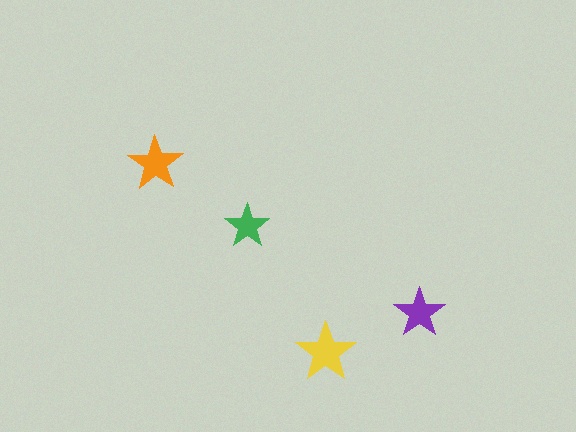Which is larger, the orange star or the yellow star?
The yellow one.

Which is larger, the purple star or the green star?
The purple one.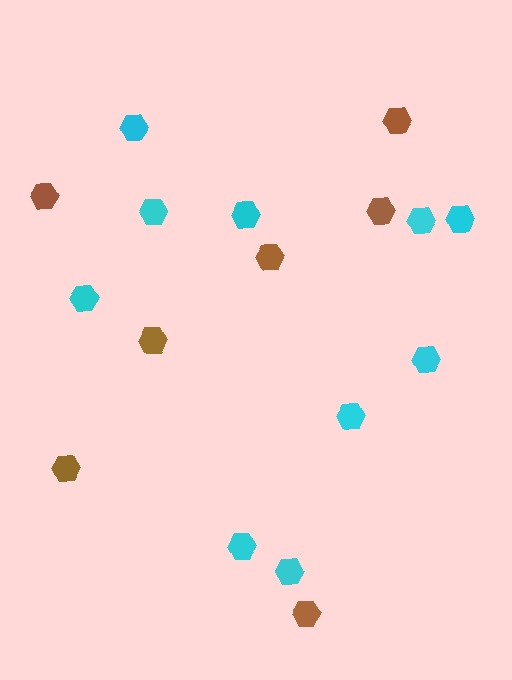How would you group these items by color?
There are 2 groups: one group of brown hexagons (7) and one group of cyan hexagons (10).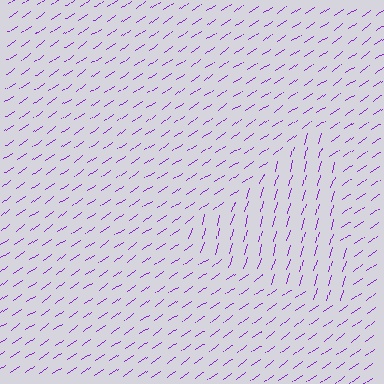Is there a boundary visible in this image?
Yes, there is a texture boundary formed by a change in line orientation.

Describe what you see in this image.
The image is filled with small purple line segments. A triangle region in the image has lines oriented differently from the surrounding lines, creating a visible texture boundary.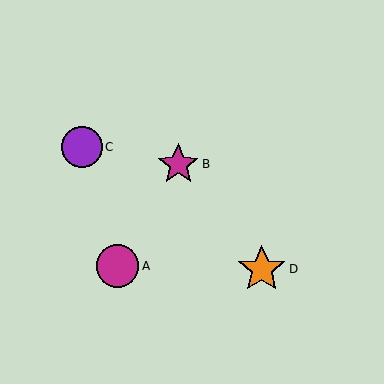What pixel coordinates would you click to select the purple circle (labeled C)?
Click at (82, 147) to select the purple circle C.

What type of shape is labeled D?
Shape D is an orange star.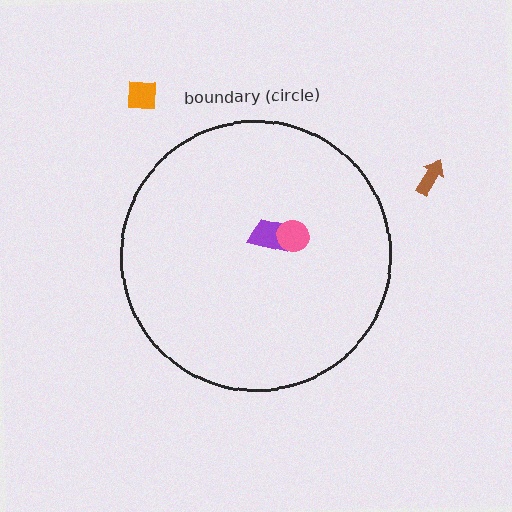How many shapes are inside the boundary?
2 inside, 2 outside.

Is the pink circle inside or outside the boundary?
Inside.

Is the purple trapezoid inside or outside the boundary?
Inside.